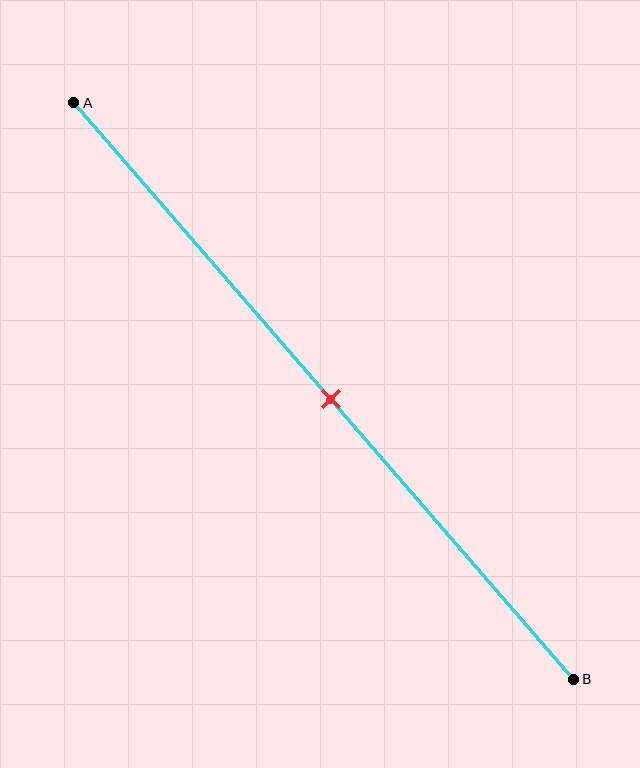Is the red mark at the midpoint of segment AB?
Yes, the mark is approximately at the midpoint.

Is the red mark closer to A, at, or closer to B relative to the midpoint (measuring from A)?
The red mark is approximately at the midpoint of segment AB.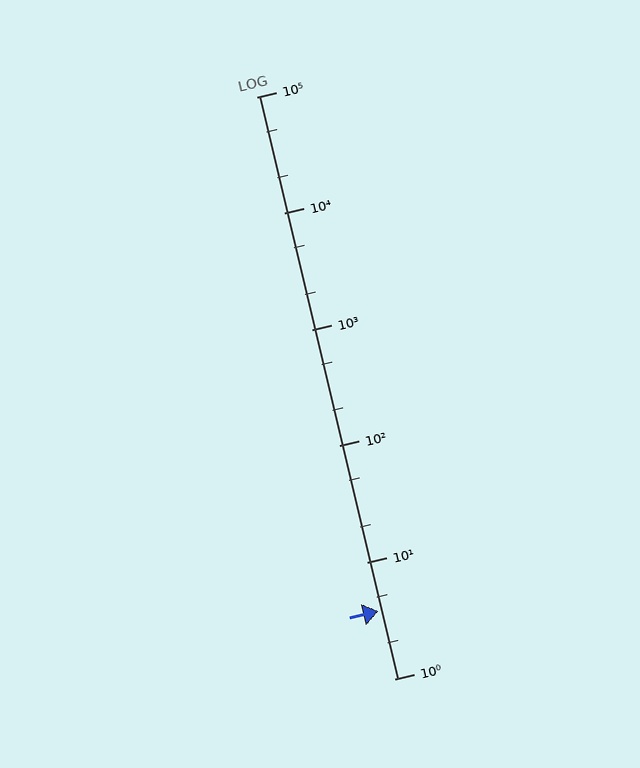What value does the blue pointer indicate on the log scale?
The pointer indicates approximately 3.8.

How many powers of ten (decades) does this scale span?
The scale spans 5 decades, from 1 to 100000.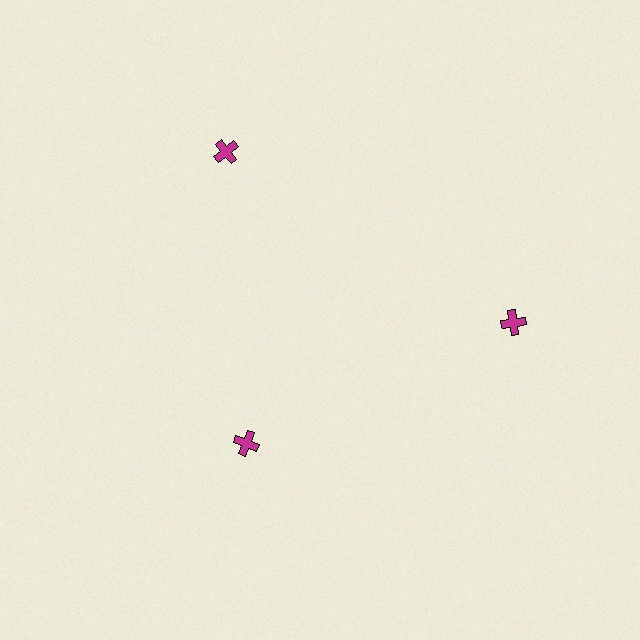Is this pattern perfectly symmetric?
No. The 3 magenta crosses are arranged in a ring, but one element near the 7 o'clock position is pulled inward toward the center, breaking the 3-fold rotational symmetry.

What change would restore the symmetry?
The symmetry would be restored by moving it outward, back onto the ring so that all 3 crosses sit at equal angles and equal distance from the center.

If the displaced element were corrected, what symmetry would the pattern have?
It would have 3-fold rotational symmetry — the pattern would map onto itself every 120 degrees.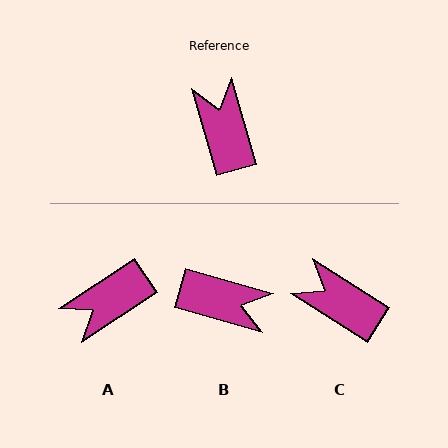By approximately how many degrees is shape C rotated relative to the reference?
Approximately 42 degrees counter-clockwise.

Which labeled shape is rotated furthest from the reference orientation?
B, about 122 degrees away.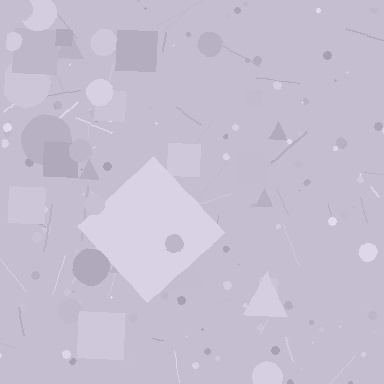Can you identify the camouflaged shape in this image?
The camouflaged shape is a diamond.